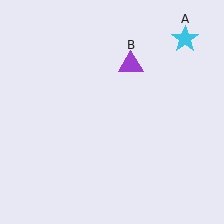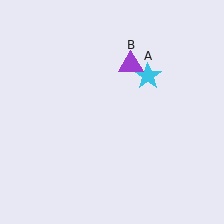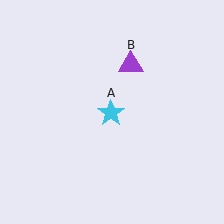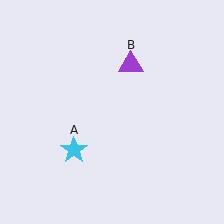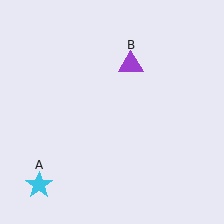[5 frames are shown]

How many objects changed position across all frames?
1 object changed position: cyan star (object A).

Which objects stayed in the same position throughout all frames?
Purple triangle (object B) remained stationary.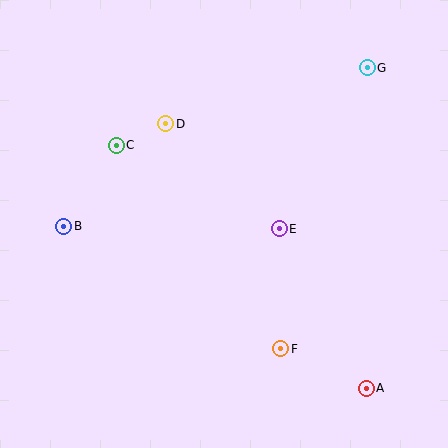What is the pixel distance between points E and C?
The distance between E and C is 183 pixels.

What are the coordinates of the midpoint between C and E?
The midpoint between C and E is at (198, 187).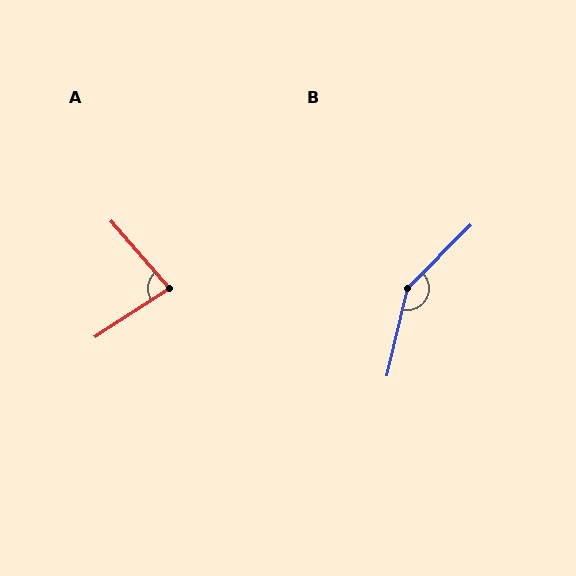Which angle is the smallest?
A, at approximately 82 degrees.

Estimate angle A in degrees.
Approximately 82 degrees.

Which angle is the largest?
B, at approximately 148 degrees.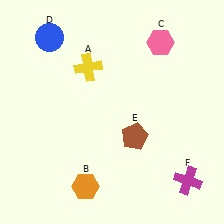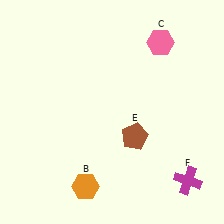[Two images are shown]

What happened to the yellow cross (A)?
The yellow cross (A) was removed in Image 2. It was in the top-left area of Image 1.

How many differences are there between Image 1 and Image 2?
There are 2 differences between the two images.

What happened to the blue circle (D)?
The blue circle (D) was removed in Image 2. It was in the top-left area of Image 1.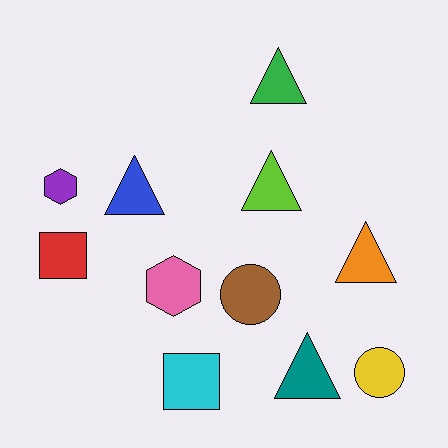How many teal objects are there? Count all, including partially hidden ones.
There is 1 teal object.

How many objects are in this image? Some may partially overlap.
There are 11 objects.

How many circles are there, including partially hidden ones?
There are 2 circles.